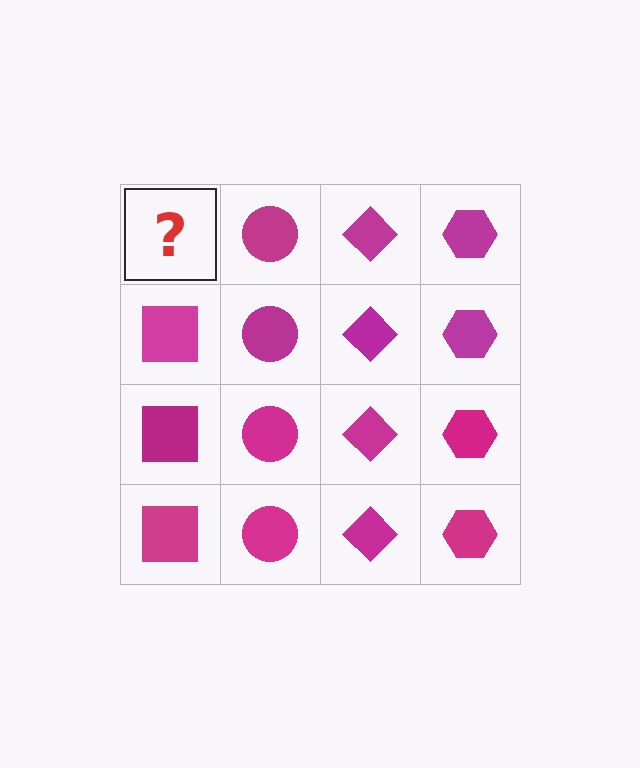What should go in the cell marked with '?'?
The missing cell should contain a magenta square.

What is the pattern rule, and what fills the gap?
The rule is that each column has a consistent shape. The gap should be filled with a magenta square.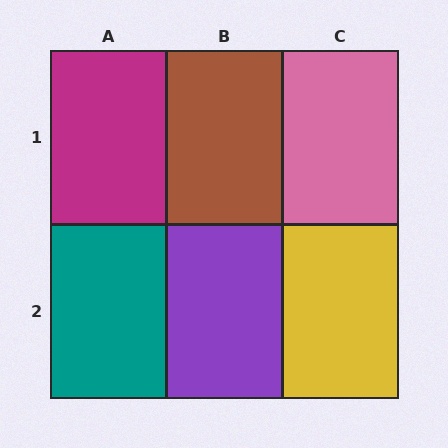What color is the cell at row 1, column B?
Brown.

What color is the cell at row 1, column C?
Pink.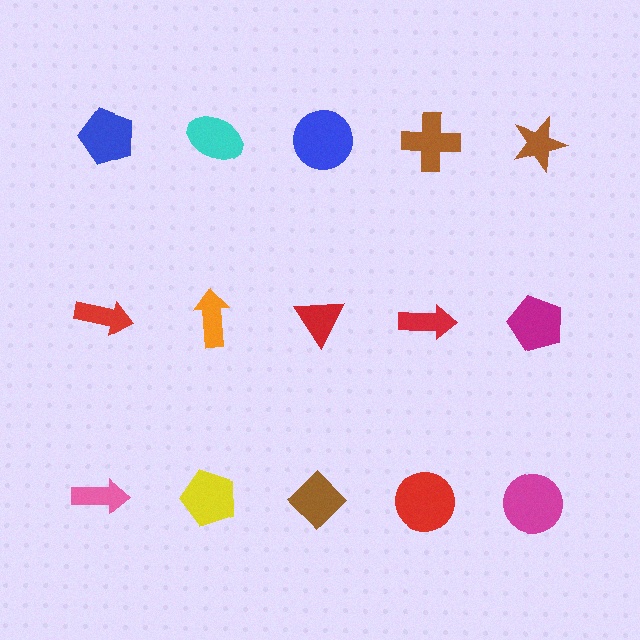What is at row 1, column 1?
A blue pentagon.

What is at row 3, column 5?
A magenta circle.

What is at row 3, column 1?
A pink arrow.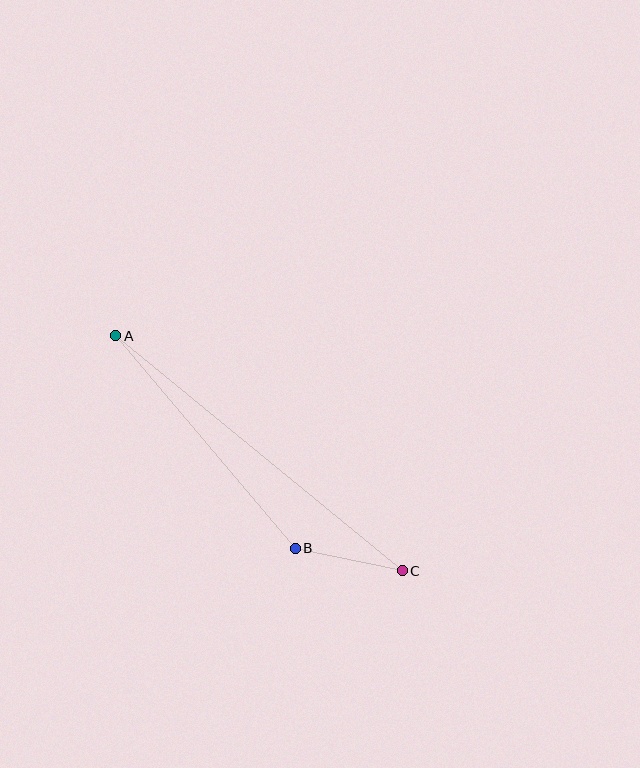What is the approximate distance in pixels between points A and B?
The distance between A and B is approximately 278 pixels.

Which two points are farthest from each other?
Points A and C are farthest from each other.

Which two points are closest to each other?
Points B and C are closest to each other.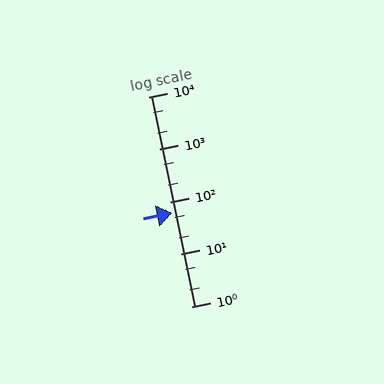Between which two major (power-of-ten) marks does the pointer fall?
The pointer is between 10 and 100.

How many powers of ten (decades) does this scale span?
The scale spans 4 decades, from 1 to 10000.